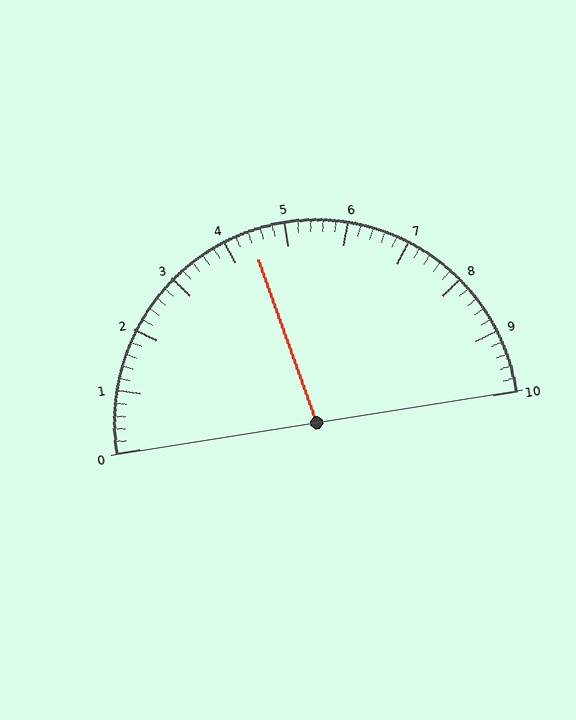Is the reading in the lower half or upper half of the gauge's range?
The reading is in the lower half of the range (0 to 10).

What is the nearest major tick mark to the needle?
The nearest major tick mark is 4.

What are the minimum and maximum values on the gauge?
The gauge ranges from 0 to 10.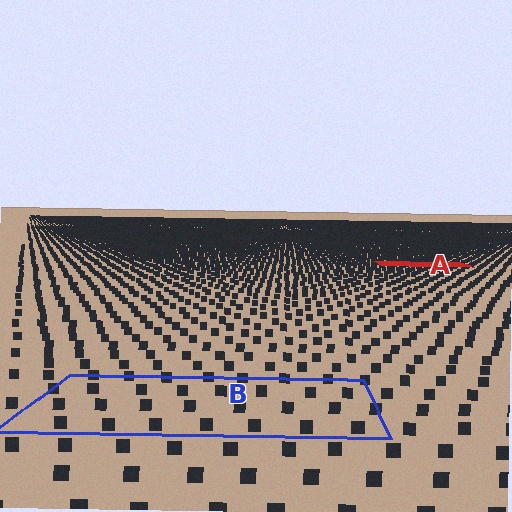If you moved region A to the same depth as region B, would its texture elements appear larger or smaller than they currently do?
They would appear larger. At a closer depth, the same texture elements are projected at a bigger on-screen size.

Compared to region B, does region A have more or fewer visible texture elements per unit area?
Region A has more texture elements per unit area — they are packed more densely because it is farther away.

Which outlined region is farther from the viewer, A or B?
Region A is farther from the viewer — the texture elements inside it appear smaller and more densely packed.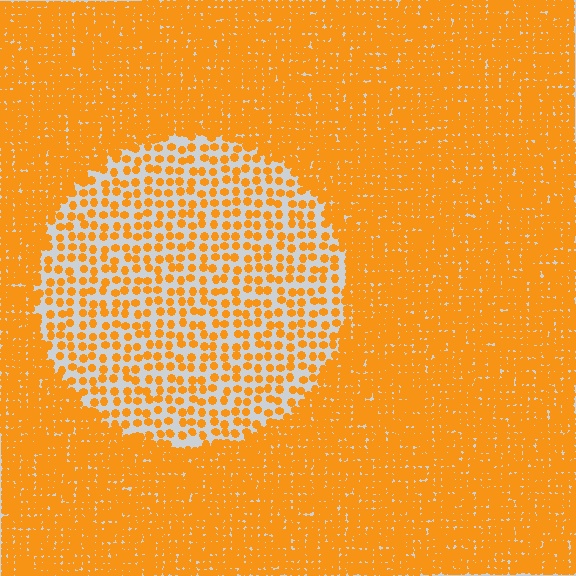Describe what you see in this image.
The image contains small orange elements arranged at two different densities. A circle-shaped region is visible where the elements are less densely packed than the surrounding area.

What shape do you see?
I see a circle.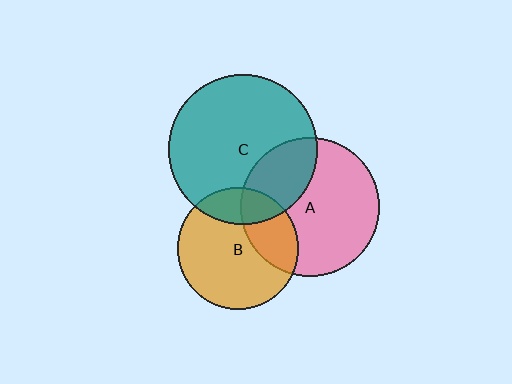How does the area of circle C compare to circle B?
Approximately 1.5 times.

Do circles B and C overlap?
Yes.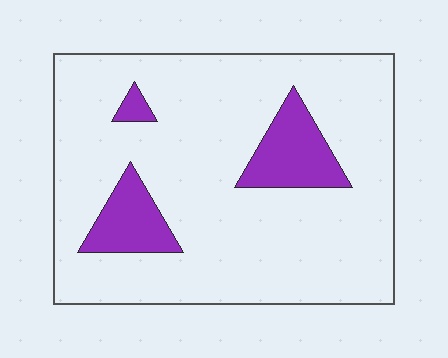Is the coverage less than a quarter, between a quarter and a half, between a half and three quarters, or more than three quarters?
Less than a quarter.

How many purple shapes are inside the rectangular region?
3.